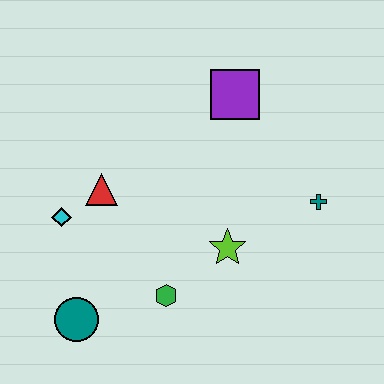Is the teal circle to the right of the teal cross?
No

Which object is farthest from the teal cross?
The teal circle is farthest from the teal cross.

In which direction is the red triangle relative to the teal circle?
The red triangle is above the teal circle.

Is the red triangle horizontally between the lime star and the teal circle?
Yes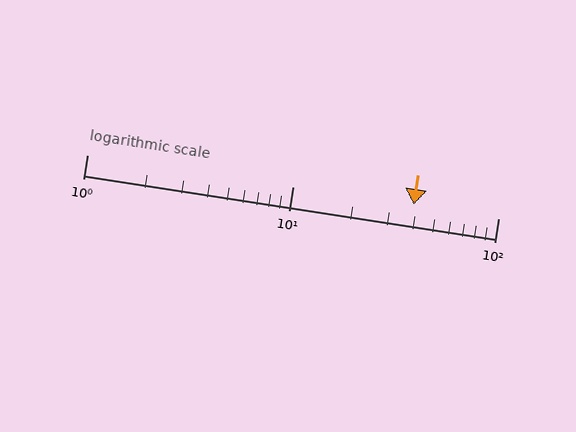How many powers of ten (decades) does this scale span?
The scale spans 2 decades, from 1 to 100.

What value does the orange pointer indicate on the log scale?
The pointer indicates approximately 39.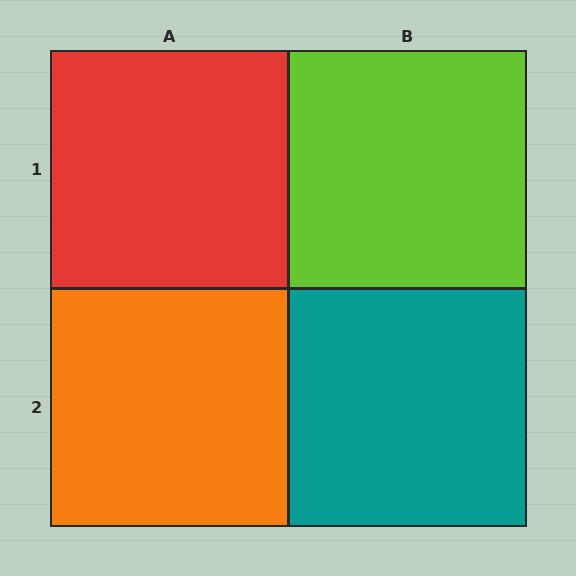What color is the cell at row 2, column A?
Orange.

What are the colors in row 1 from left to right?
Red, lime.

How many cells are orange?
1 cell is orange.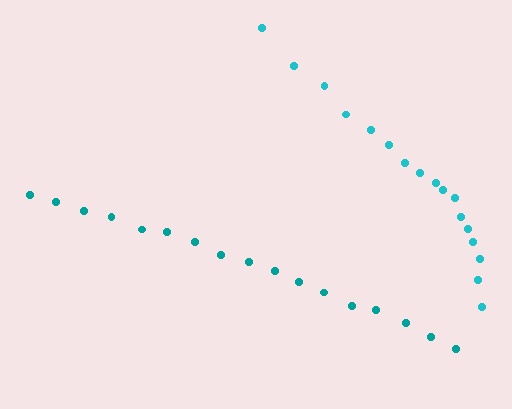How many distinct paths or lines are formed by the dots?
There are 2 distinct paths.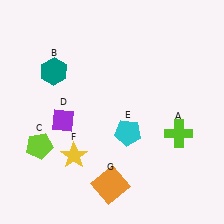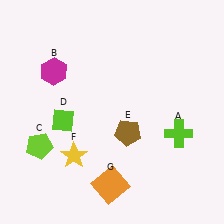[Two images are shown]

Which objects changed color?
B changed from teal to magenta. D changed from purple to lime. E changed from cyan to brown.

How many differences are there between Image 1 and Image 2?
There are 3 differences between the two images.